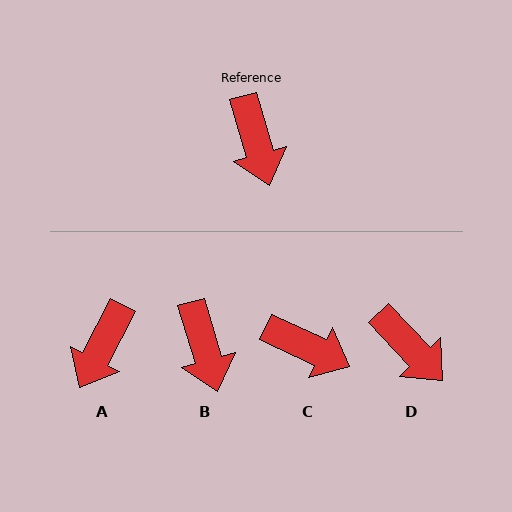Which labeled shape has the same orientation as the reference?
B.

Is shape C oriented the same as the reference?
No, it is off by about 49 degrees.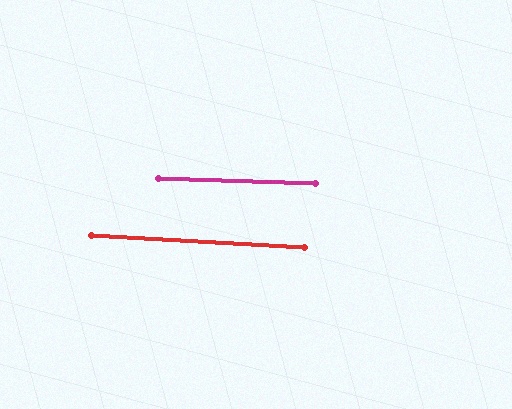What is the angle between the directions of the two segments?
Approximately 1 degree.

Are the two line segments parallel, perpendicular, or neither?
Parallel — their directions differ by only 1.4°.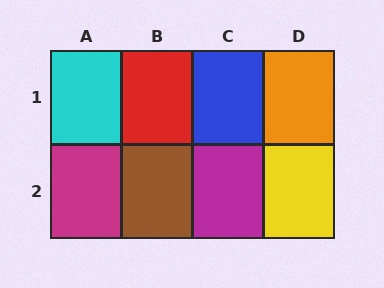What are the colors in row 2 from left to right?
Magenta, brown, magenta, yellow.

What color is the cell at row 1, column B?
Red.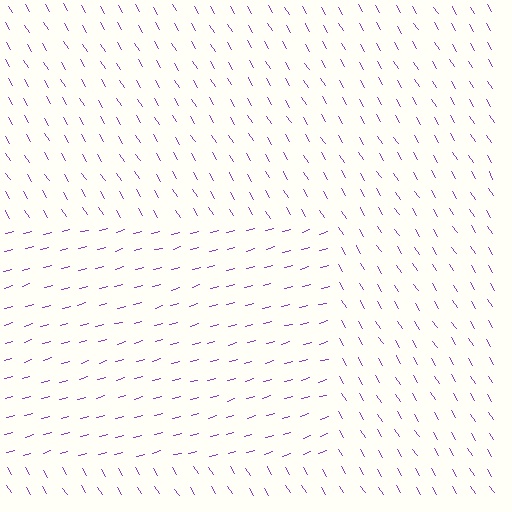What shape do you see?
I see a rectangle.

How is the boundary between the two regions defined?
The boundary is defined purely by a change in line orientation (approximately 74 degrees difference). All lines are the same color and thickness.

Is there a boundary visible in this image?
Yes, there is a texture boundary formed by a change in line orientation.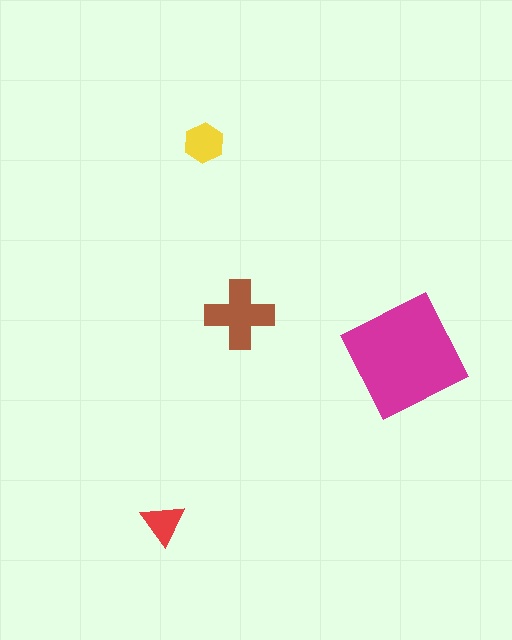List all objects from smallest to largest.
The red triangle, the yellow hexagon, the brown cross, the magenta square.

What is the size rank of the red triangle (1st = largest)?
4th.